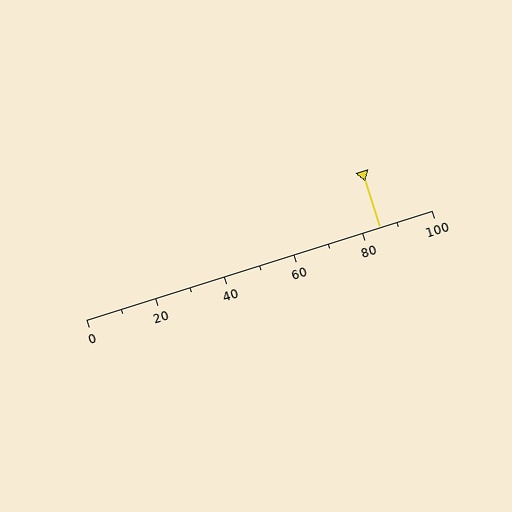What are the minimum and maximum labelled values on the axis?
The axis runs from 0 to 100.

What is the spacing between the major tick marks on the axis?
The major ticks are spaced 20 apart.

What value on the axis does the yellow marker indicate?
The marker indicates approximately 85.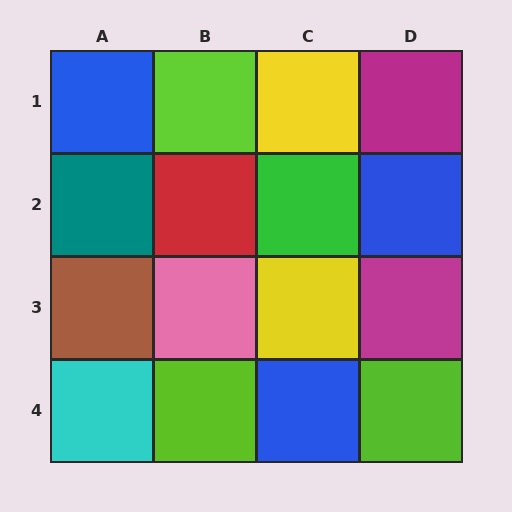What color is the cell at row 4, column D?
Lime.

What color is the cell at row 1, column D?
Magenta.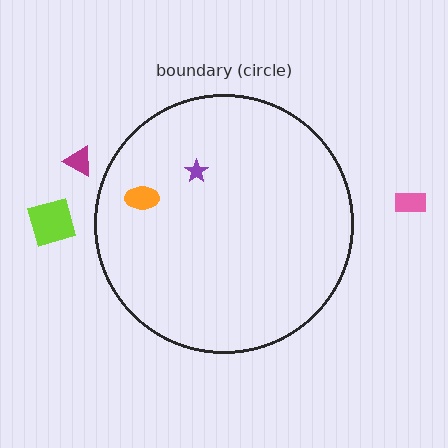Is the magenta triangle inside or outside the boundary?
Outside.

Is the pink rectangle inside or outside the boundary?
Outside.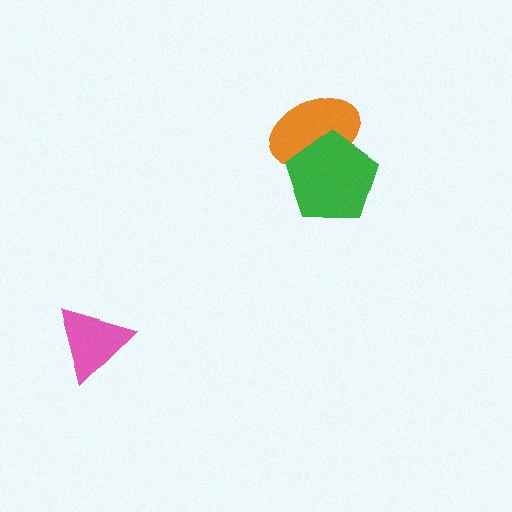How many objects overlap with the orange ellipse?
1 object overlaps with the orange ellipse.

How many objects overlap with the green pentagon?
1 object overlaps with the green pentagon.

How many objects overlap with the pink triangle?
0 objects overlap with the pink triangle.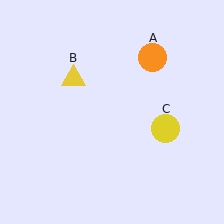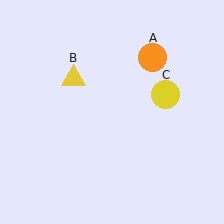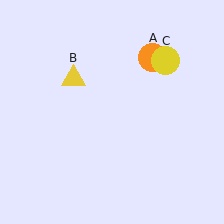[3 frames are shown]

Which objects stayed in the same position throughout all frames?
Orange circle (object A) and yellow triangle (object B) remained stationary.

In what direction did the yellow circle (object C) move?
The yellow circle (object C) moved up.